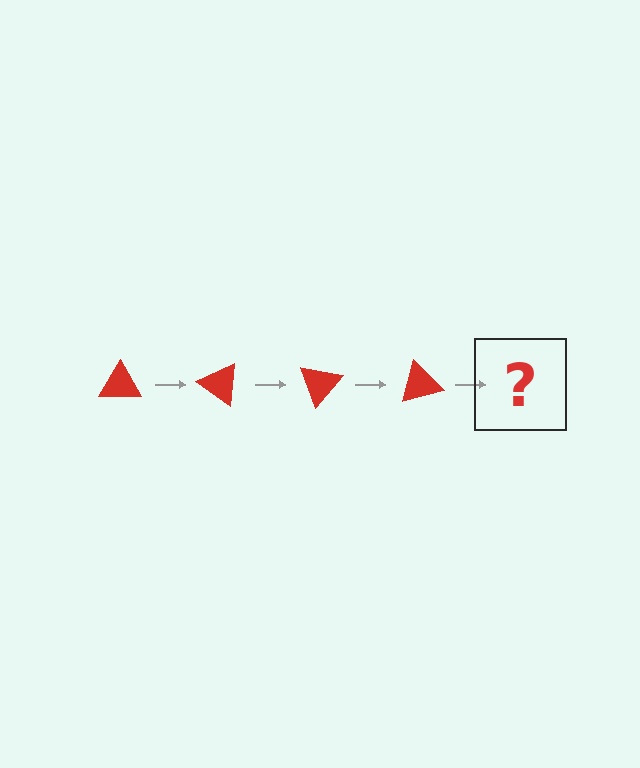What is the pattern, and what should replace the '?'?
The pattern is that the triangle rotates 35 degrees each step. The '?' should be a red triangle rotated 140 degrees.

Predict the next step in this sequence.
The next step is a red triangle rotated 140 degrees.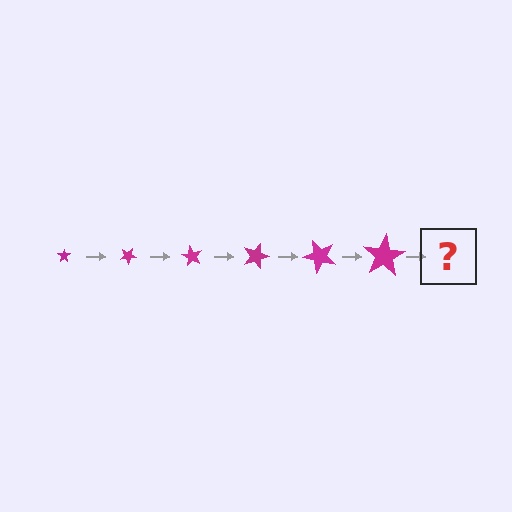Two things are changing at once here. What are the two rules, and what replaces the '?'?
The two rules are that the star grows larger each step and it rotates 30 degrees each step. The '?' should be a star, larger than the previous one and rotated 180 degrees from the start.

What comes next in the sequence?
The next element should be a star, larger than the previous one and rotated 180 degrees from the start.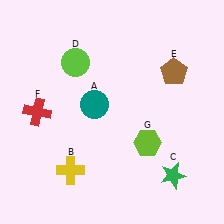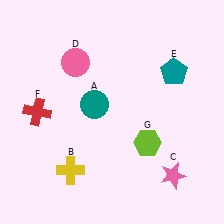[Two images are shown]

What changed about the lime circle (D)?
In Image 1, D is lime. In Image 2, it changed to pink.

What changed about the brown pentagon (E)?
In Image 1, E is brown. In Image 2, it changed to teal.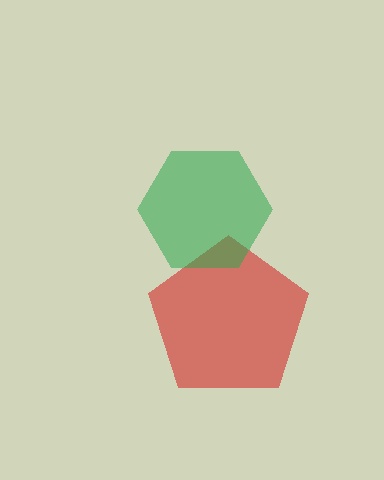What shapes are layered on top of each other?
The layered shapes are: a red pentagon, a green hexagon.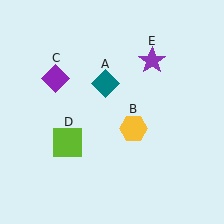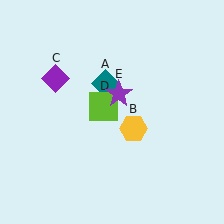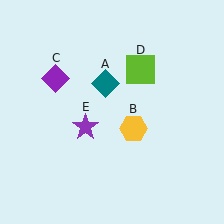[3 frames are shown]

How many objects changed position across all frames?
2 objects changed position: lime square (object D), purple star (object E).